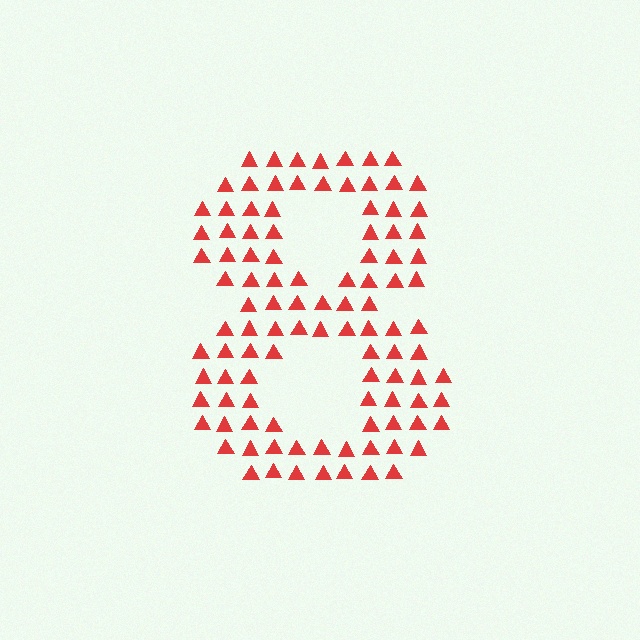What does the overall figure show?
The overall figure shows the digit 8.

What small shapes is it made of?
It is made of small triangles.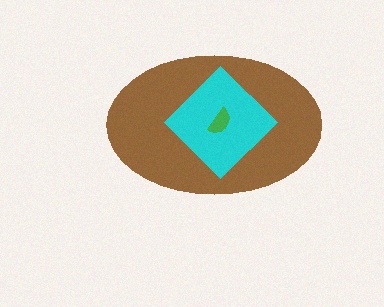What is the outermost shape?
The brown ellipse.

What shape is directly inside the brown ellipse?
The cyan diamond.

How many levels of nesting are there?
3.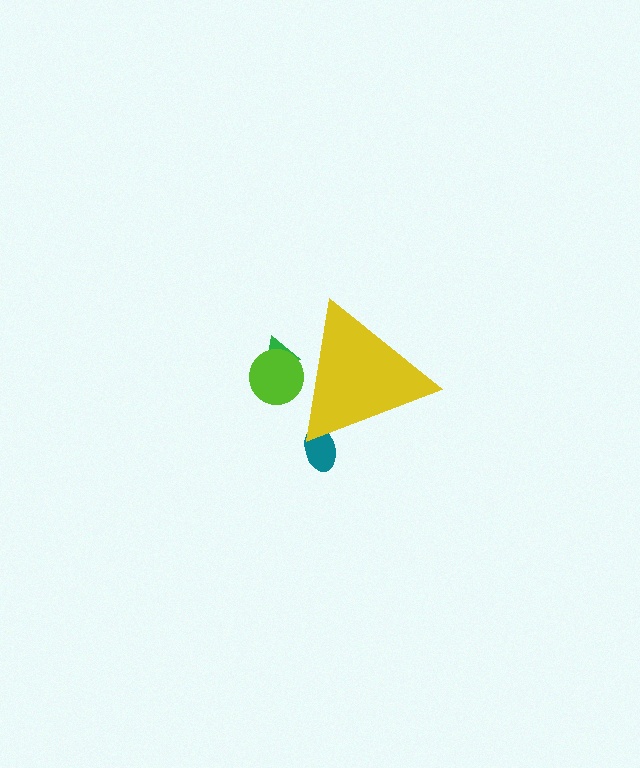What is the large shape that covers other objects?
A yellow triangle.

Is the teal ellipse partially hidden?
Yes, the teal ellipse is partially hidden behind the yellow triangle.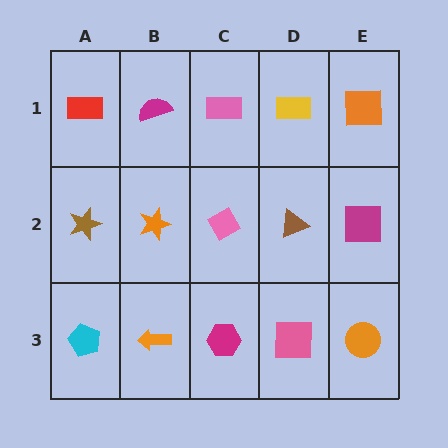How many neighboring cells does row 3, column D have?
3.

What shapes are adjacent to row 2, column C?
A pink rectangle (row 1, column C), a magenta hexagon (row 3, column C), an orange star (row 2, column B), a brown triangle (row 2, column D).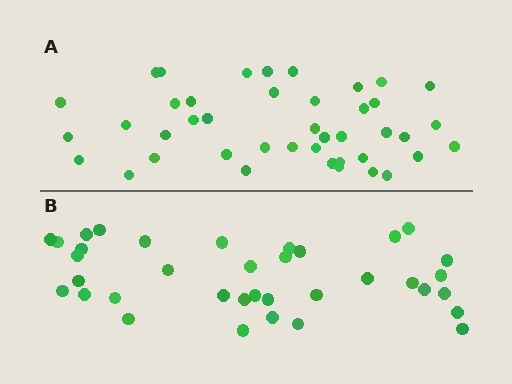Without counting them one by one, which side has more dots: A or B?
Region A (the top region) has more dots.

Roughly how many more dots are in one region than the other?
Region A has about 6 more dots than region B.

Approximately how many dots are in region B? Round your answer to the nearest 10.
About 40 dots. (The exact count is 36, which rounds to 40.)